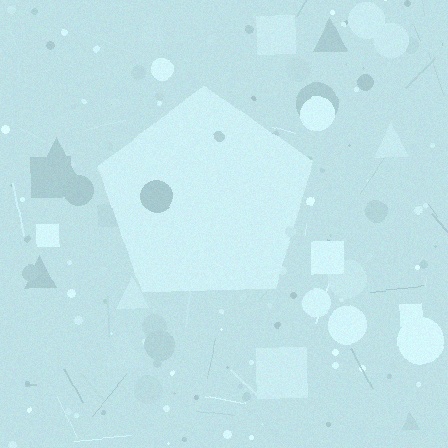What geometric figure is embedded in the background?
A pentagon is embedded in the background.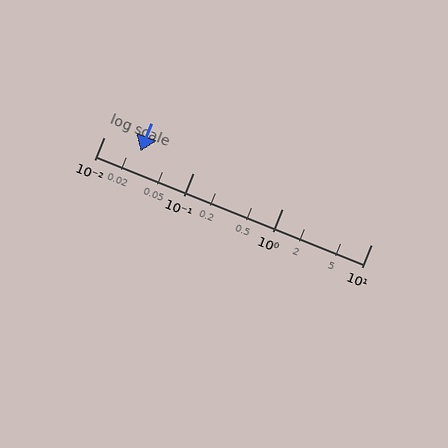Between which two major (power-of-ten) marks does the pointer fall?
The pointer is between 0.01 and 0.1.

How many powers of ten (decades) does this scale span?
The scale spans 3 decades, from 0.01 to 10.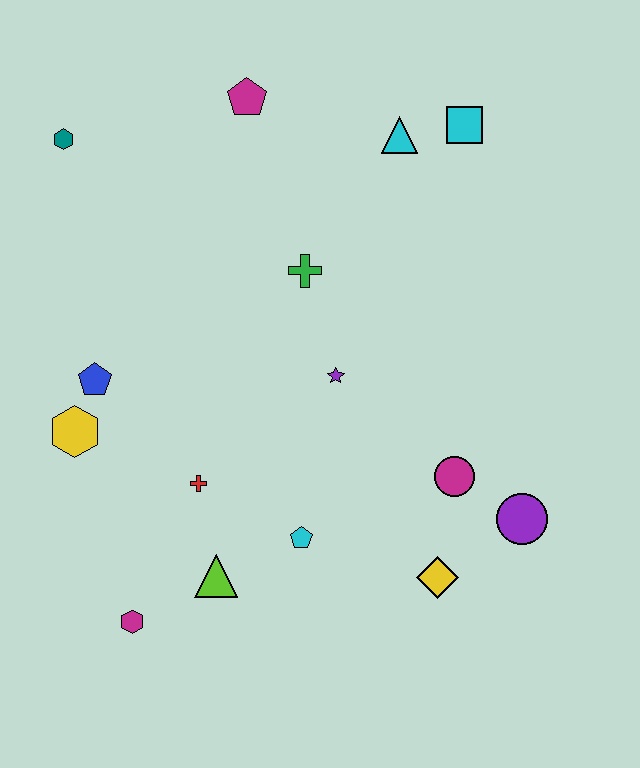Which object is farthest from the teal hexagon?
The purple circle is farthest from the teal hexagon.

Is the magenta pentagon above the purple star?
Yes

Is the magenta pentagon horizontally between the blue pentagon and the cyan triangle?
Yes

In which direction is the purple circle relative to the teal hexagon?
The purple circle is to the right of the teal hexagon.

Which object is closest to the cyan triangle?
The cyan square is closest to the cyan triangle.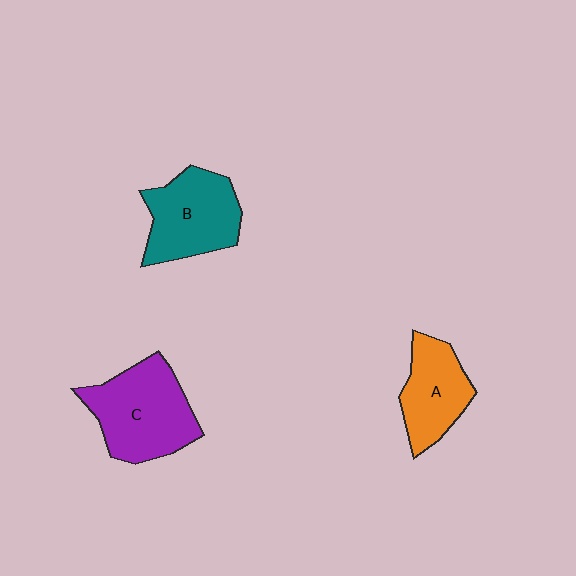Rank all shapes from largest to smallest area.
From largest to smallest: C (purple), B (teal), A (orange).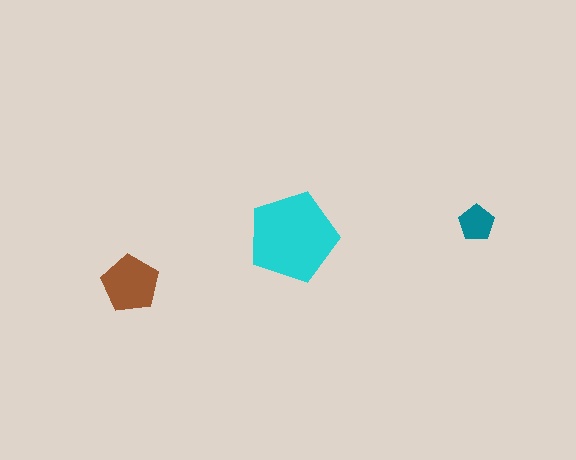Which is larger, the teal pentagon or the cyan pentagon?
The cyan one.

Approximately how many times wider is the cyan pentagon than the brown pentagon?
About 1.5 times wider.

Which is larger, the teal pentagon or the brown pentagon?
The brown one.